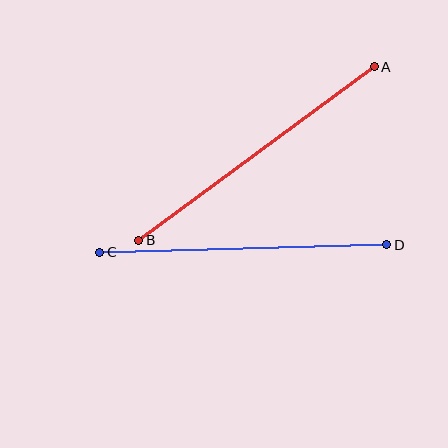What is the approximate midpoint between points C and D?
The midpoint is at approximately (243, 249) pixels.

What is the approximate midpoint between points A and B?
The midpoint is at approximately (257, 154) pixels.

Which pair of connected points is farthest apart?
Points A and B are farthest apart.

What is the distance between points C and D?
The distance is approximately 287 pixels.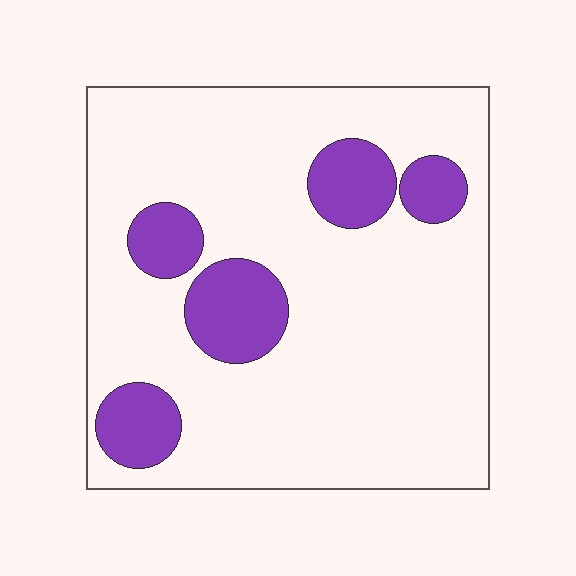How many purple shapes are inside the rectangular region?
5.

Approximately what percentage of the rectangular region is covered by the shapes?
Approximately 20%.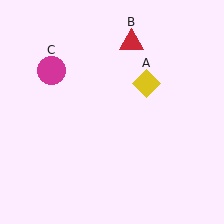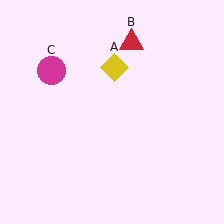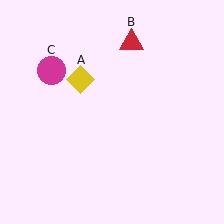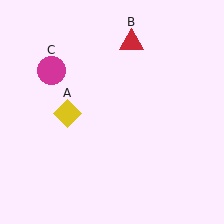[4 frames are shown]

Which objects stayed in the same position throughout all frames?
Red triangle (object B) and magenta circle (object C) remained stationary.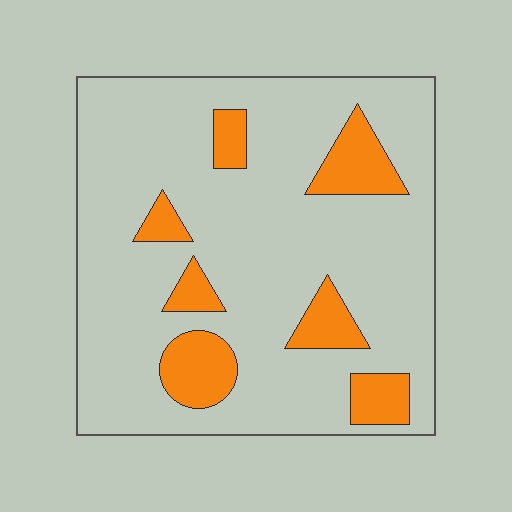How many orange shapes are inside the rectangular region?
7.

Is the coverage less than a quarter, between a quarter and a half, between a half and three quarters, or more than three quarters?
Less than a quarter.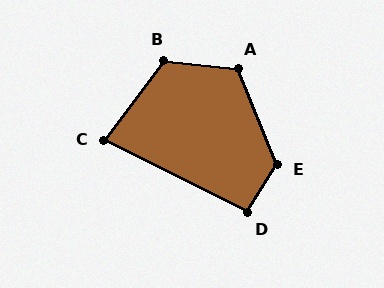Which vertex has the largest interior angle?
E, at approximately 125 degrees.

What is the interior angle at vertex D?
Approximately 96 degrees (obtuse).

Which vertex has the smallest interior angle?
C, at approximately 80 degrees.